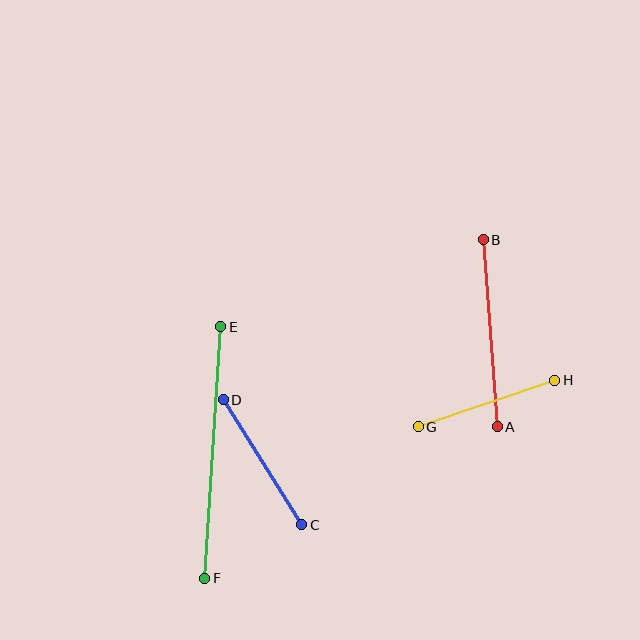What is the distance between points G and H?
The distance is approximately 144 pixels.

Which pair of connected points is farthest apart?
Points E and F are farthest apart.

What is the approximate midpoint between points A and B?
The midpoint is at approximately (490, 333) pixels.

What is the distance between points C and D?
The distance is approximately 148 pixels.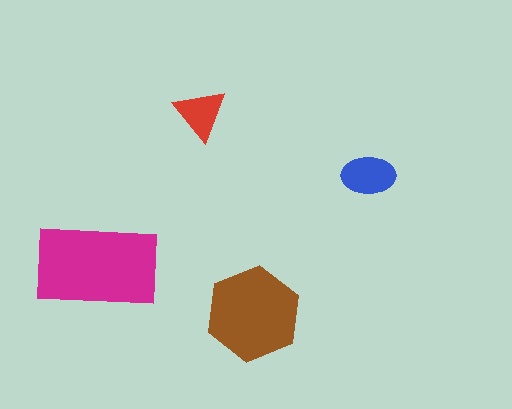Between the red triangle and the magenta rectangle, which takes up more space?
The magenta rectangle.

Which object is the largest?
The magenta rectangle.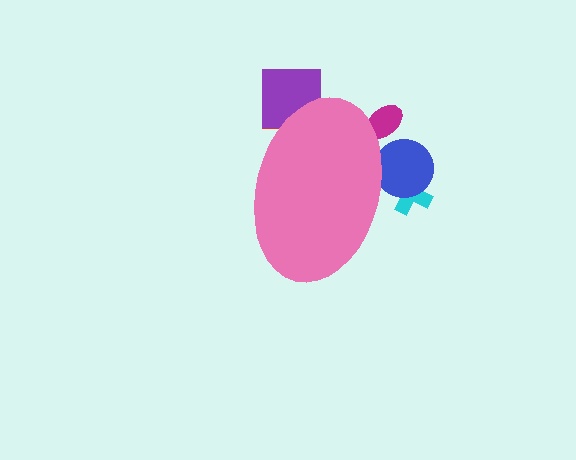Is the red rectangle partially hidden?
Yes, the red rectangle is partially hidden behind the pink ellipse.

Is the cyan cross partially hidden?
Yes, the cyan cross is partially hidden behind the pink ellipse.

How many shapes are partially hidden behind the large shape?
5 shapes are partially hidden.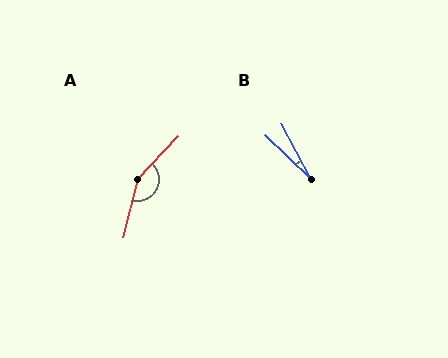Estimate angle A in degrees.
Approximately 151 degrees.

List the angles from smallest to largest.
B (19°), A (151°).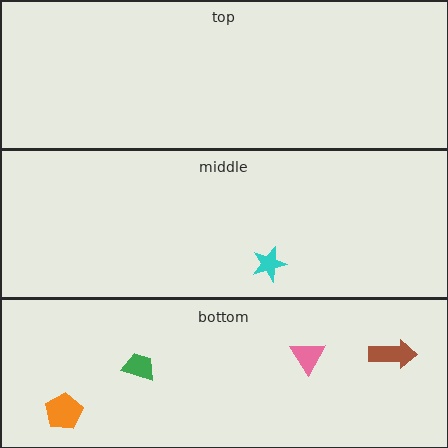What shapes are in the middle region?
The cyan star.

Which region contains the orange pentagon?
The bottom region.